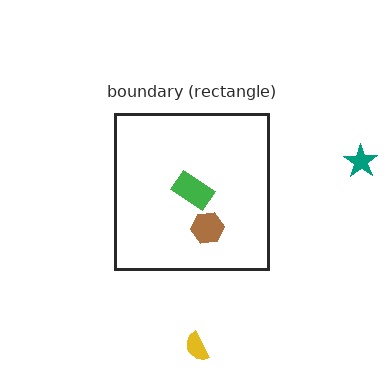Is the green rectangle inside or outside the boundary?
Inside.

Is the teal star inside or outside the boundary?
Outside.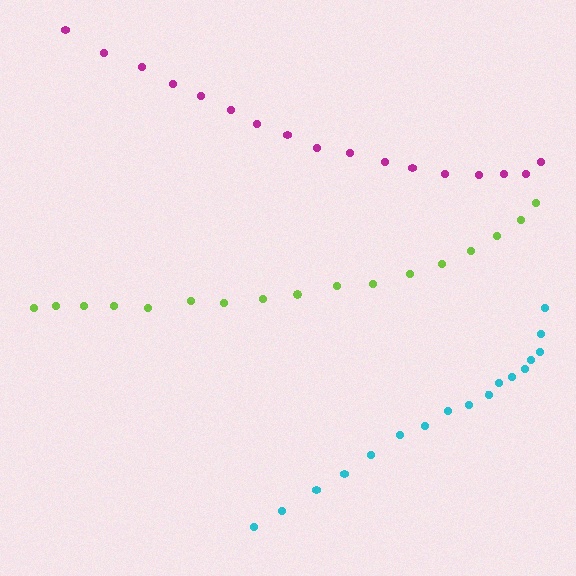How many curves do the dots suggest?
There are 3 distinct paths.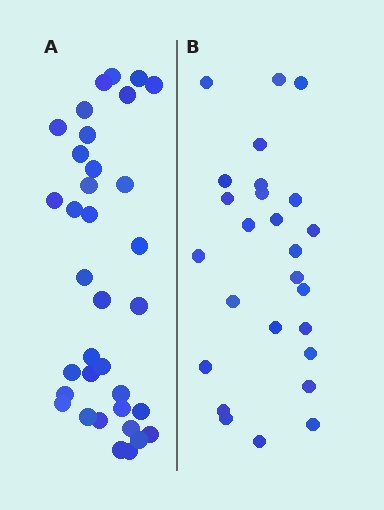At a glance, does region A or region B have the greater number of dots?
Region A (the left region) has more dots.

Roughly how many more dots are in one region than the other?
Region A has roughly 8 or so more dots than region B.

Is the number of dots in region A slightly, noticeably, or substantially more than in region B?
Region A has noticeably more, but not dramatically so. The ratio is roughly 1.3 to 1.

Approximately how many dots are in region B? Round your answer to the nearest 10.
About 30 dots. (The exact count is 26, which rounds to 30.)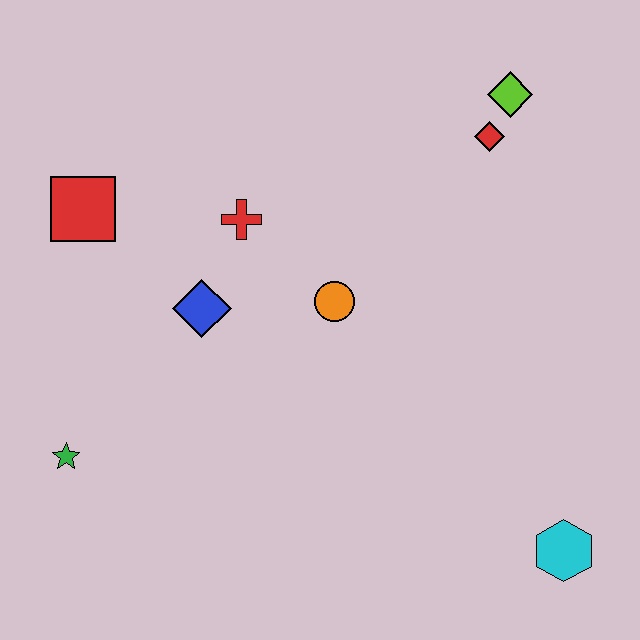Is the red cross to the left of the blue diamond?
No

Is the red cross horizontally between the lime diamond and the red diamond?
No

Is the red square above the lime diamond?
No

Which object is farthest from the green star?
The lime diamond is farthest from the green star.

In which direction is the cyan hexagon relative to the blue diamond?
The cyan hexagon is to the right of the blue diamond.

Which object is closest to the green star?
The blue diamond is closest to the green star.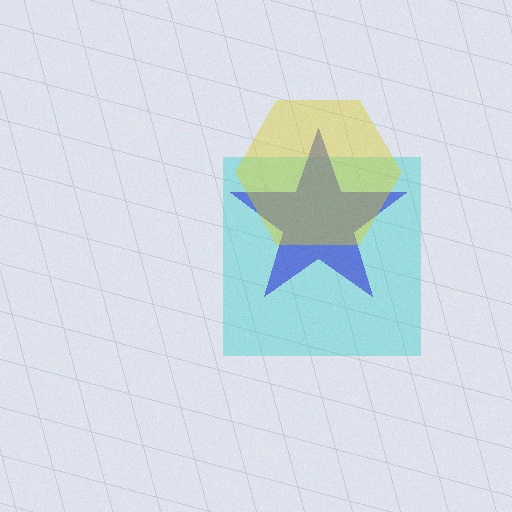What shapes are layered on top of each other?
The layered shapes are: a cyan square, a blue star, a yellow hexagon.